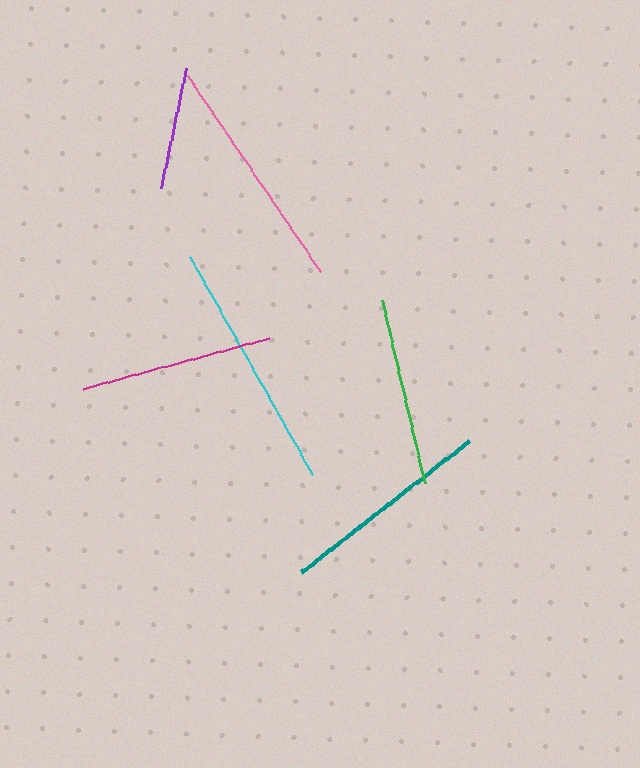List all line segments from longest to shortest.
From longest to shortest: cyan, pink, teal, magenta, green, purple.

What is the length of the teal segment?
The teal segment is approximately 213 pixels long.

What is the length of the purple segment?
The purple segment is approximately 123 pixels long.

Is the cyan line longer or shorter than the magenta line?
The cyan line is longer than the magenta line.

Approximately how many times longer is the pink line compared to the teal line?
The pink line is approximately 1.1 times the length of the teal line.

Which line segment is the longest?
The cyan line is the longest at approximately 250 pixels.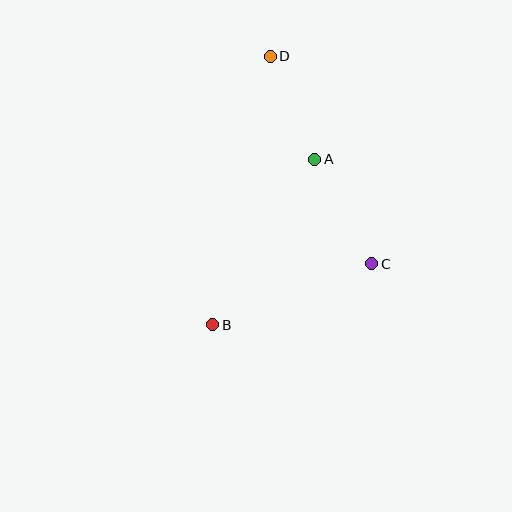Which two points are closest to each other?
Points A and D are closest to each other.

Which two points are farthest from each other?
Points B and D are farthest from each other.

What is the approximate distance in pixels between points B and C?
The distance between B and C is approximately 171 pixels.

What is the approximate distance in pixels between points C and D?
The distance between C and D is approximately 231 pixels.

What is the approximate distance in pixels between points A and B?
The distance between A and B is approximately 195 pixels.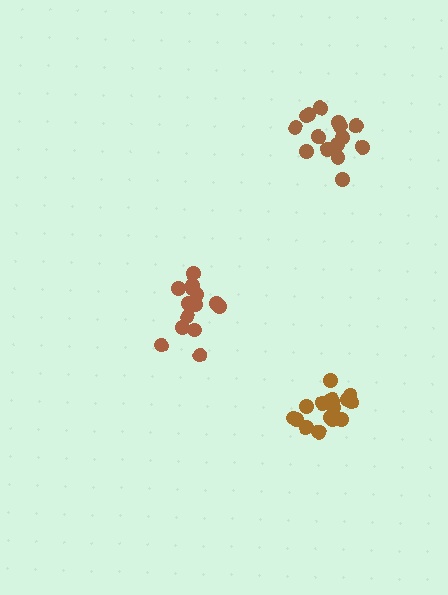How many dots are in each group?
Group 1: 15 dots, Group 2: 16 dots, Group 3: 15 dots (46 total).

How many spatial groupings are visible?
There are 3 spatial groupings.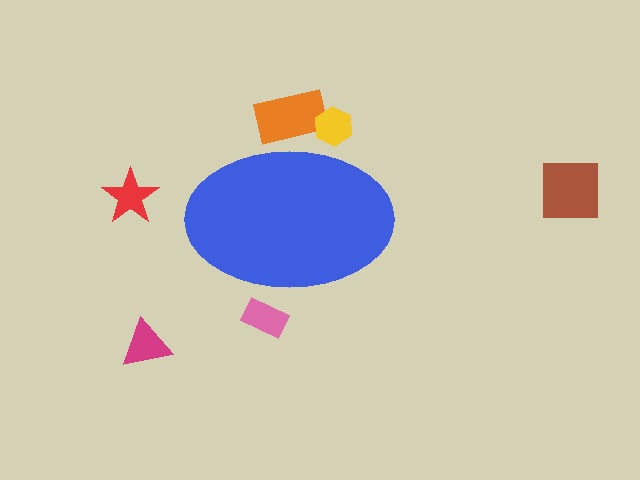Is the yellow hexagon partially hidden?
Yes, the yellow hexagon is partially hidden behind the blue ellipse.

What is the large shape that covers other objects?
A blue ellipse.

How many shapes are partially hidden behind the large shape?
3 shapes are partially hidden.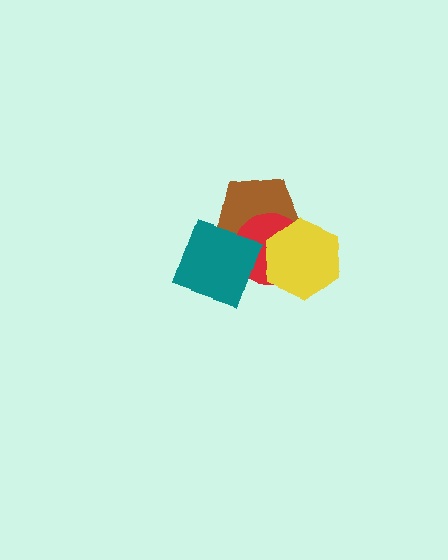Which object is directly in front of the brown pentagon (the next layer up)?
The red circle is directly in front of the brown pentagon.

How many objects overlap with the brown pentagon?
3 objects overlap with the brown pentagon.